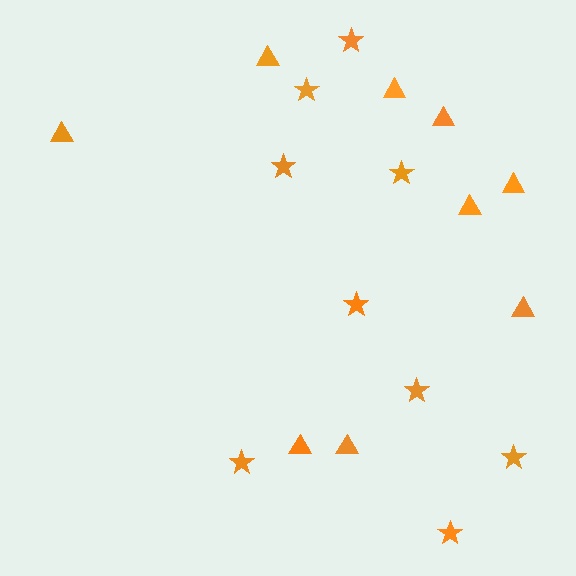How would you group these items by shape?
There are 2 groups: one group of stars (9) and one group of triangles (9).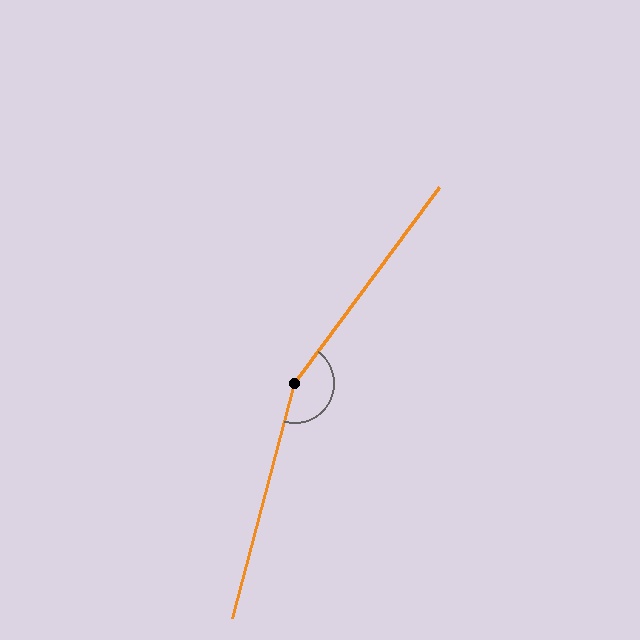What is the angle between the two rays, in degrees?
Approximately 158 degrees.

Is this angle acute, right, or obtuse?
It is obtuse.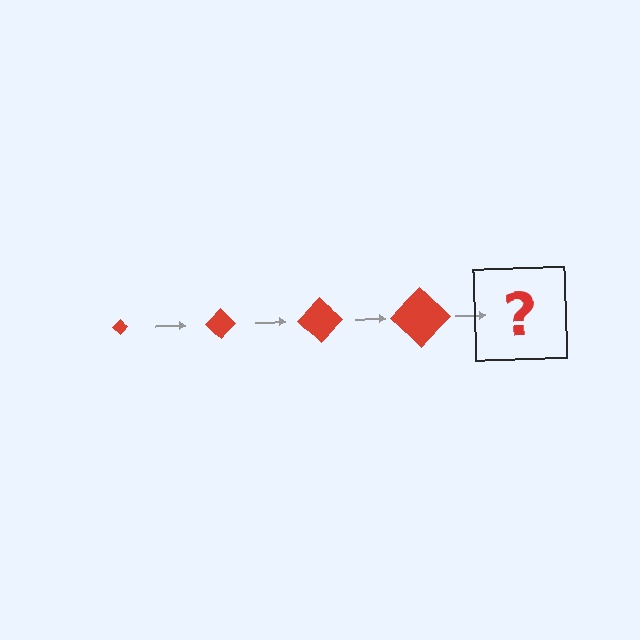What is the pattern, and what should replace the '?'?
The pattern is that the diamond gets progressively larger each step. The '?' should be a red diamond, larger than the previous one.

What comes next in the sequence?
The next element should be a red diamond, larger than the previous one.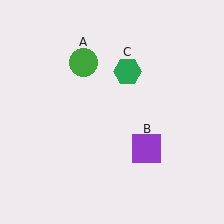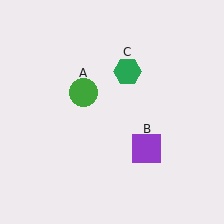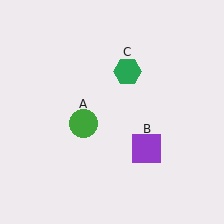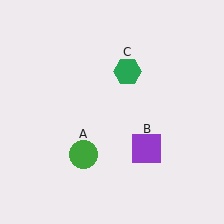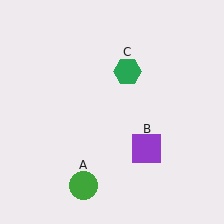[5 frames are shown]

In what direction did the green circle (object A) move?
The green circle (object A) moved down.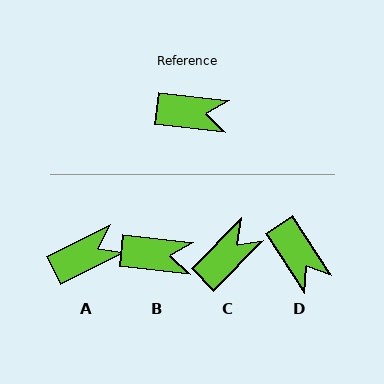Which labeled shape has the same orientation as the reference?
B.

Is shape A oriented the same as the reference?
No, it is off by about 33 degrees.